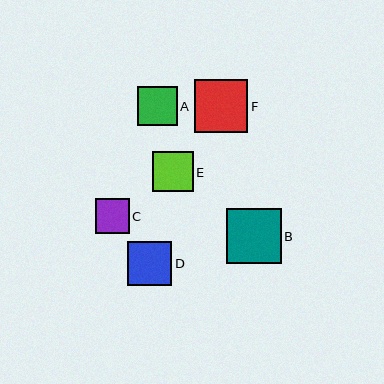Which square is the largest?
Square B is the largest with a size of approximately 55 pixels.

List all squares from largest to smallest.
From largest to smallest: B, F, D, E, A, C.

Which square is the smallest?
Square C is the smallest with a size of approximately 34 pixels.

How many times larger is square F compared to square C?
Square F is approximately 1.6 times the size of square C.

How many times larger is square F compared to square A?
Square F is approximately 1.3 times the size of square A.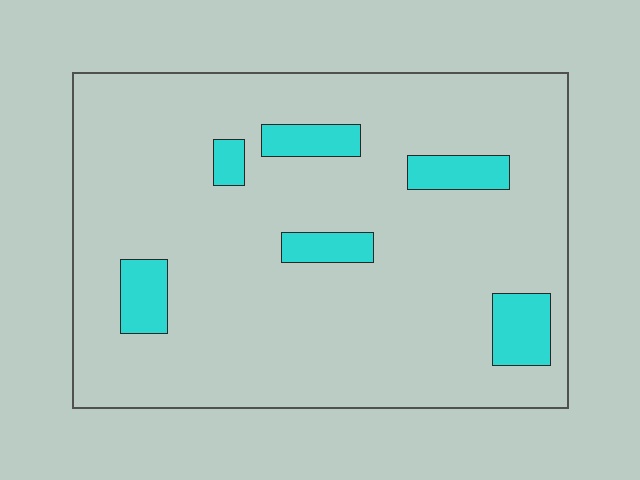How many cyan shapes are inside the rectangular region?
6.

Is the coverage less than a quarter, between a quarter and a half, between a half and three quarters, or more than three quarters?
Less than a quarter.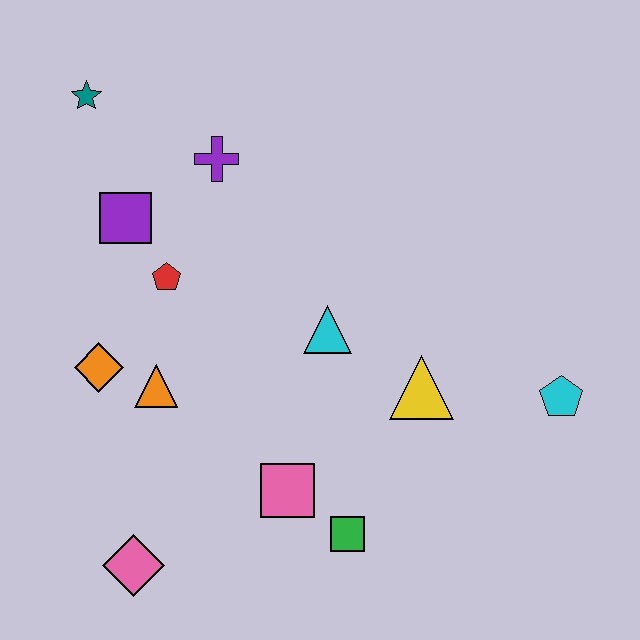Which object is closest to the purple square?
The red pentagon is closest to the purple square.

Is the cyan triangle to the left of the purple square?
No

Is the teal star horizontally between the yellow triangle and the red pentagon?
No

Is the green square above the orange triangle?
No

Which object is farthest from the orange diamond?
The cyan pentagon is farthest from the orange diamond.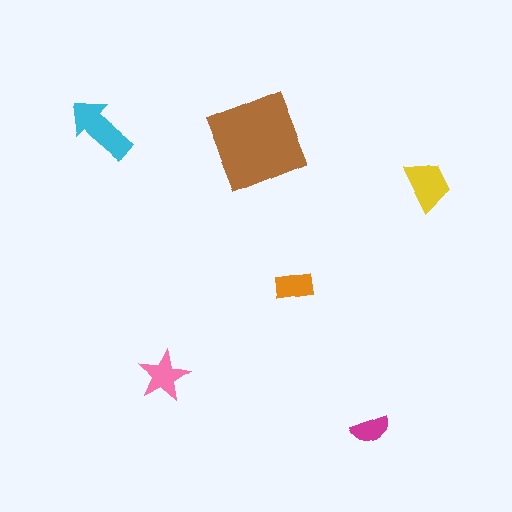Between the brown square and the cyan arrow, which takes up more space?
The brown square.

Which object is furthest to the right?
The yellow trapezoid is rightmost.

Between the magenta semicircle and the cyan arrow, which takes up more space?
The cyan arrow.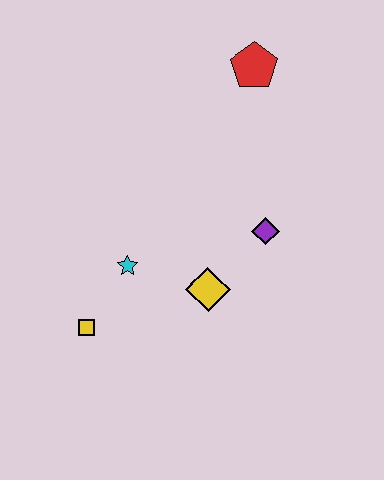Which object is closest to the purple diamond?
The yellow diamond is closest to the purple diamond.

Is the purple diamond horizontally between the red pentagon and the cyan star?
No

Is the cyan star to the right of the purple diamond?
No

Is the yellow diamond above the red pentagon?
No